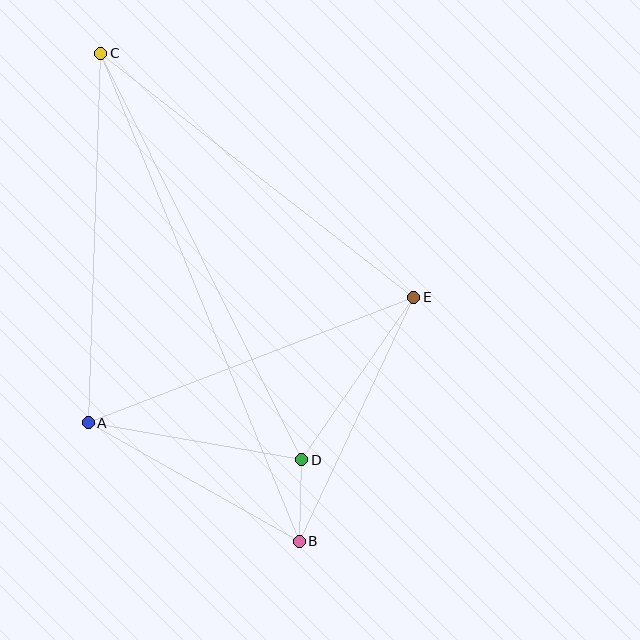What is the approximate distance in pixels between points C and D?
The distance between C and D is approximately 453 pixels.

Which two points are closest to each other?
Points B and D are closest to each other.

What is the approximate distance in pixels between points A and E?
The distance between A and E is approximately 349 pixels.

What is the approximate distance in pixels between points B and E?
The distance between B and E is approximately 270 pixels.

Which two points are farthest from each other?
Points B and C are farthest from each other.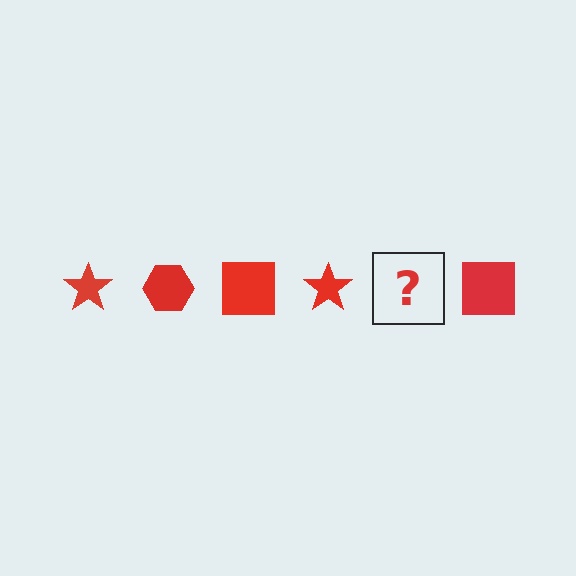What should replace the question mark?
The question mark should be replaced with a red hexagon.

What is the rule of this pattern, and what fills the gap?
The rule is that the pattern cycles through star, hexagon, square shapes in red. The gap should be filled with a red hexagon.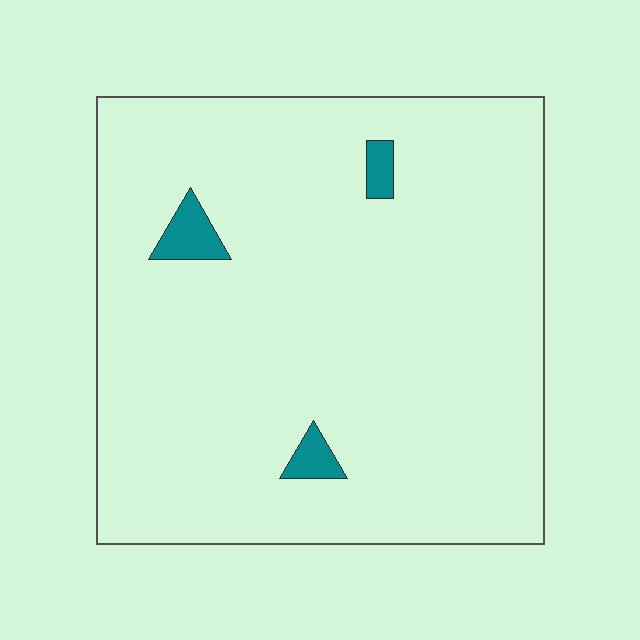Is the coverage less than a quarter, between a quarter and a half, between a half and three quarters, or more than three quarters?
Less than a quarter.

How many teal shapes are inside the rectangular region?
3.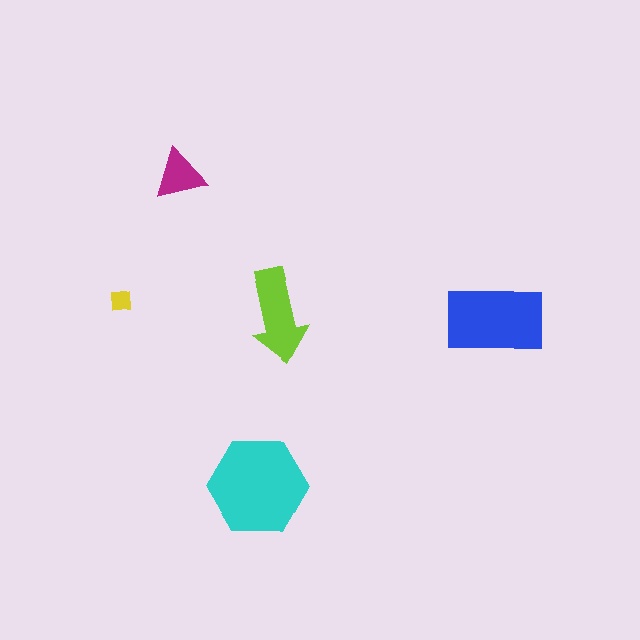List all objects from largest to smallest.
The cyan hexagon, the blue rectangle, the lime arrow, the magenta triangle, the yellow square.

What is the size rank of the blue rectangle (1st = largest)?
2nd.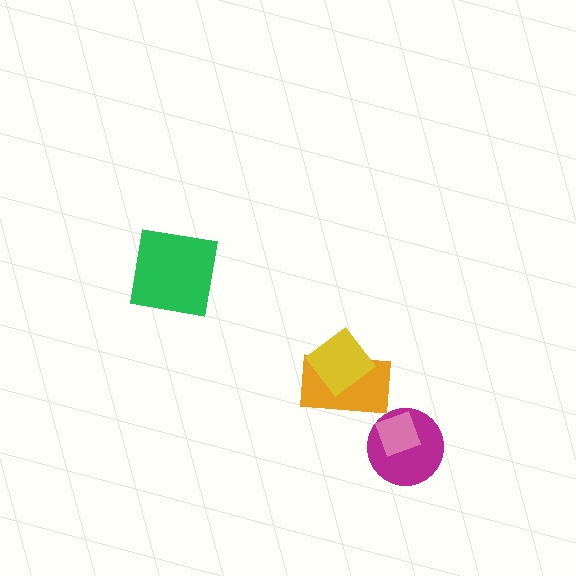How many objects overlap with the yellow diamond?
1 object overlaps with the yellow diamond.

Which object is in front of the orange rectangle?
The yellow diamond is in front of the orange rectangle.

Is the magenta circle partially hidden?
Yes, it is partially covered by another shape.